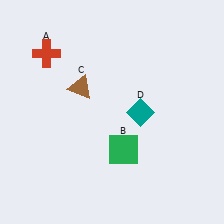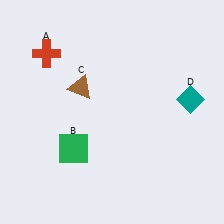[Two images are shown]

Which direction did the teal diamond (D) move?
The teal diamond (D) moved right.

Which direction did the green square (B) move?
The green square (B) moved left.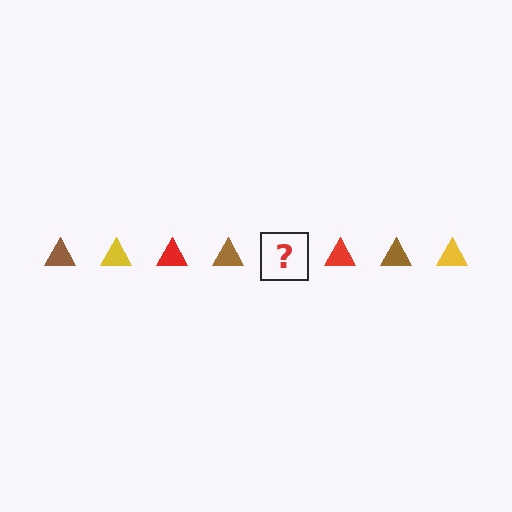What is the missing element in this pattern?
The missing element is a yellow triangle.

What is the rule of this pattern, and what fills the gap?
The rule is that the pattern cycles through brown, yellow, red triangles. The gap should be filled with a yellow triangle.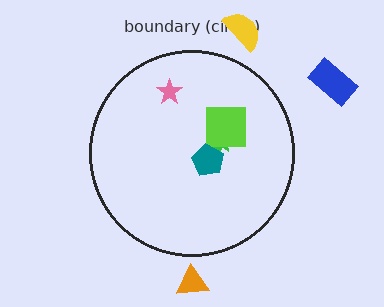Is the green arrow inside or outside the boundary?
Inside.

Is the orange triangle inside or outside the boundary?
Outside.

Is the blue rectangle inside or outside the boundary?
Outside.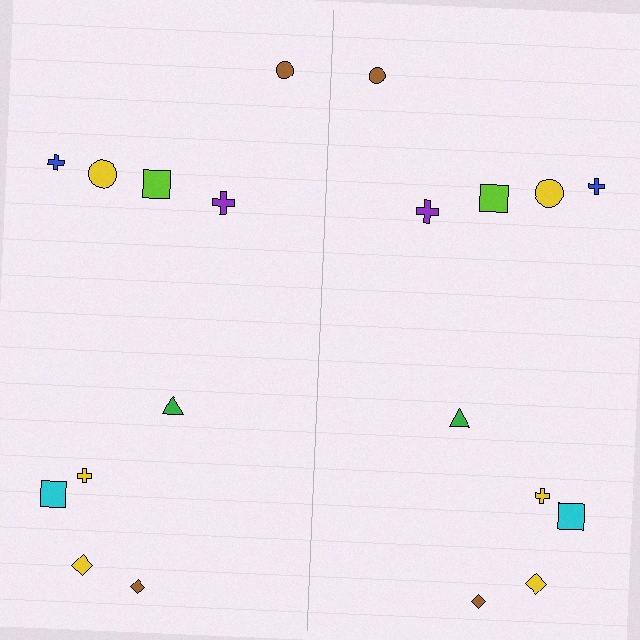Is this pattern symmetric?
Yes, this pattern has bilateral (reflection) symmetry.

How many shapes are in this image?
There are 20 shapes in this image.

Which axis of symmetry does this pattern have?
The pattern has a vertical axis of symmetry running through the center of the image.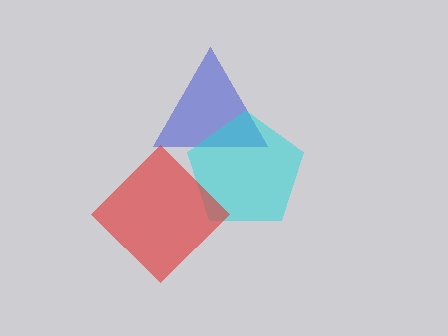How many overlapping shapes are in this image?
There are 3 overlapping shapes in the image.